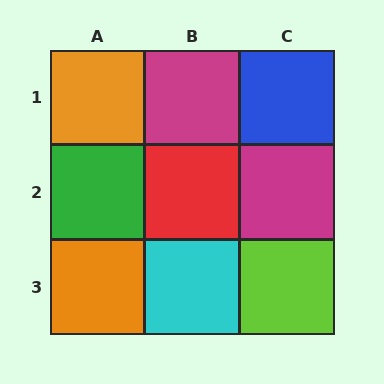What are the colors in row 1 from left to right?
Orange, magenta, blue.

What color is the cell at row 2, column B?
Red.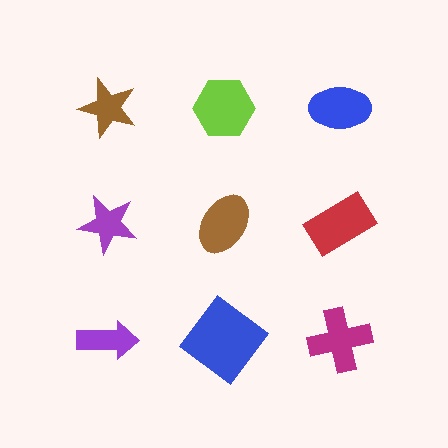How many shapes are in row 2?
3 shapes.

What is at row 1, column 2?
A lime hexagon.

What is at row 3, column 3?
A magenta cross.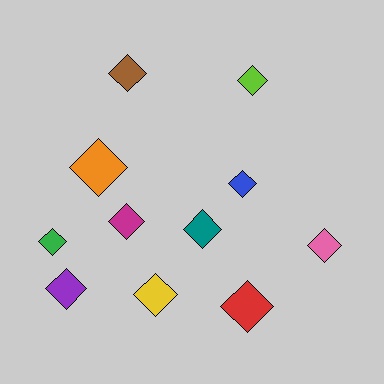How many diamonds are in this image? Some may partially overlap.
There are 11 diamonds.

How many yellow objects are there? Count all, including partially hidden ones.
There is 1 yellow object.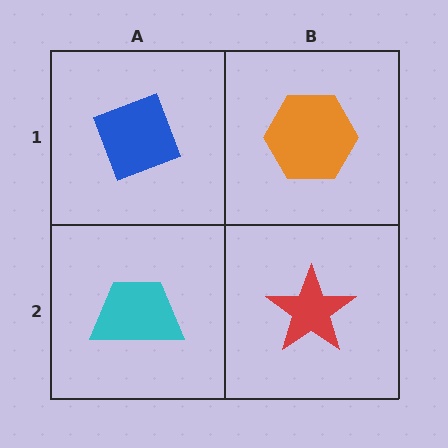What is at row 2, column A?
A cyan trapezoid.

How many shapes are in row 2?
2 shapes.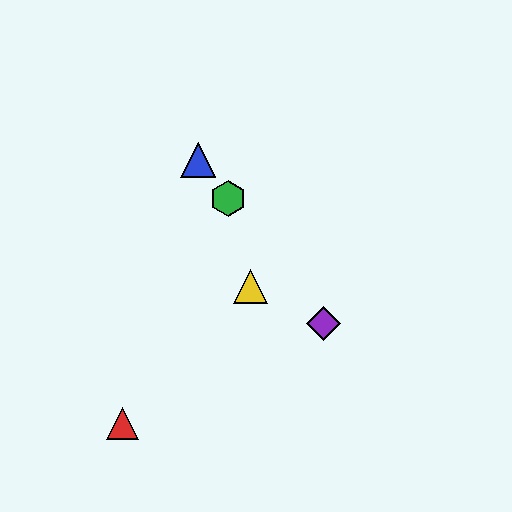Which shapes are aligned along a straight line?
The blue triangle, the green hexagon, the purple diamond are aligned along a straight line.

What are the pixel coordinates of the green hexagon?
The green hexagon is at (228, 198).